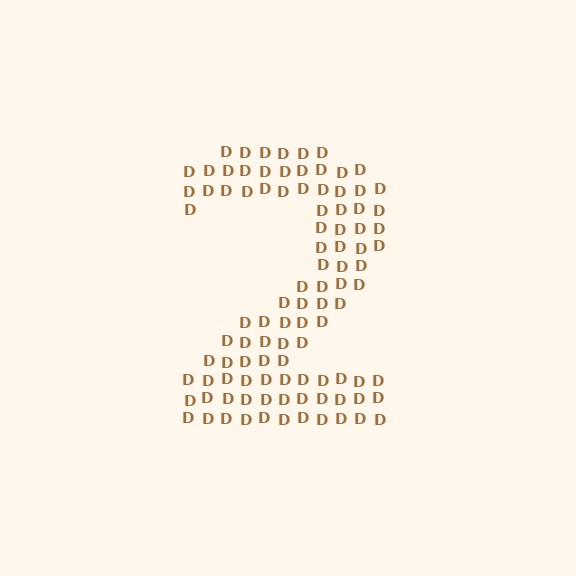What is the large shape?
The large shape is the digit 2.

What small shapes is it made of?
It is made of small letter D's.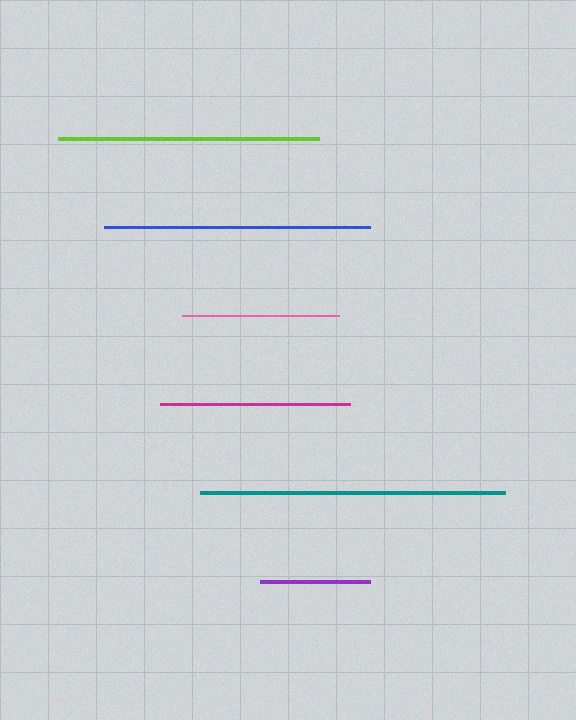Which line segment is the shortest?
The purple line is the shortest at approximately 110 pixels.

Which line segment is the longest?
The teal line is the longest at approximately 306 pixels.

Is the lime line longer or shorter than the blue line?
The blue line is longer than the lime line.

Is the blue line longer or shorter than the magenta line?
The blue line is longer than the magenta line.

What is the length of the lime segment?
The lime segment is approximately 261 pixels long.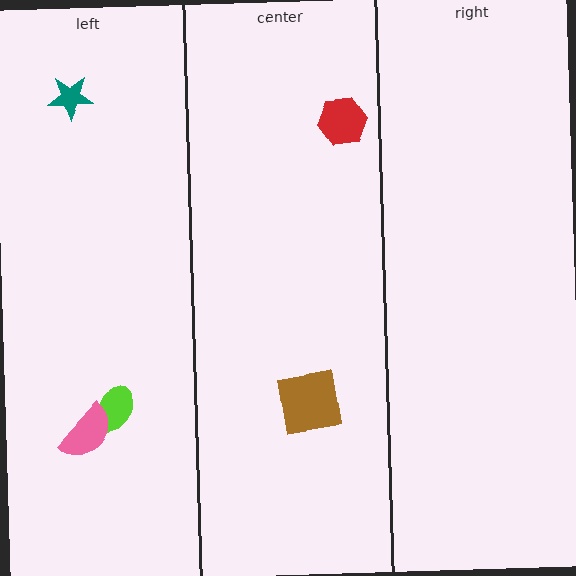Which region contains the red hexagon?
The center region.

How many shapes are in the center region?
2.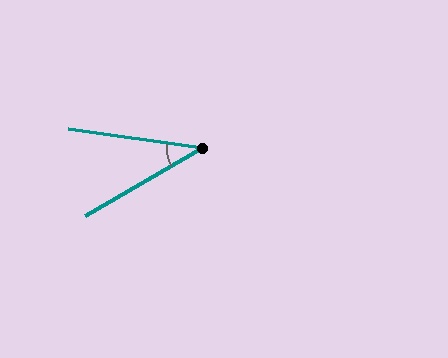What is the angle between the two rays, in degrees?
Approximately 38 degrees.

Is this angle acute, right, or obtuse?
It is acute.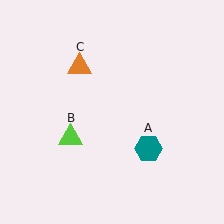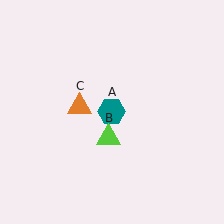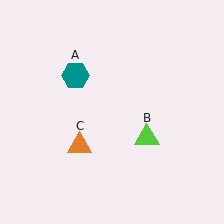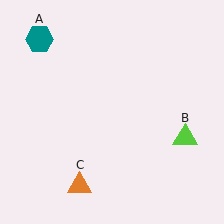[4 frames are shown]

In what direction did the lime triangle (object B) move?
The lime triangle (object B) moved right.